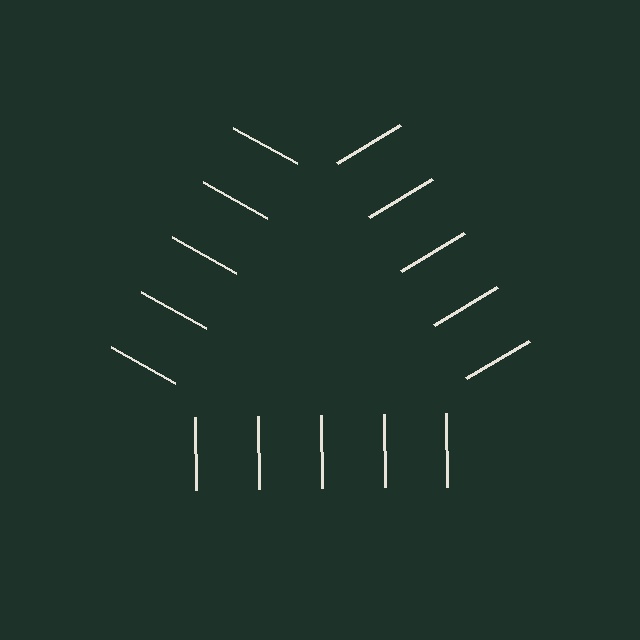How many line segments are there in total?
15 — 5 along each of the 3 edges.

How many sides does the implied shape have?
3 sides — the line-ends trace a triangle.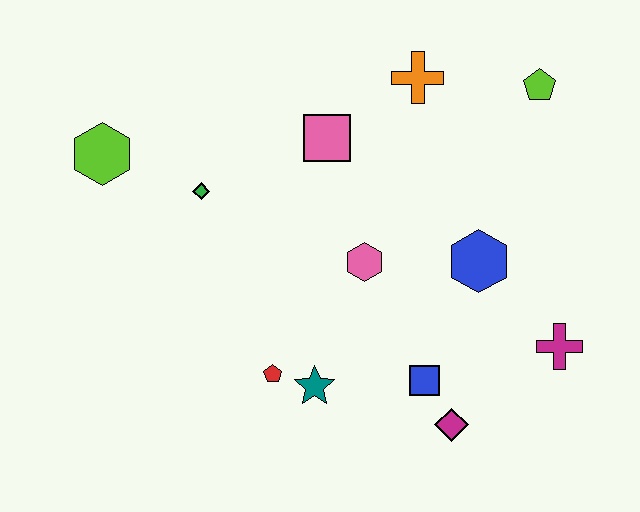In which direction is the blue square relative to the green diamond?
The blue square is to the right of the green diamond.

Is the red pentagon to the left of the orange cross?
Yes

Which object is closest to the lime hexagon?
The green diamond is closest to the lime hexagon.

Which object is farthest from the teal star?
The lime pentagon is farthest from the teal star.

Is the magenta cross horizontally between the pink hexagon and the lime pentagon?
No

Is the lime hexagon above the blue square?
Yes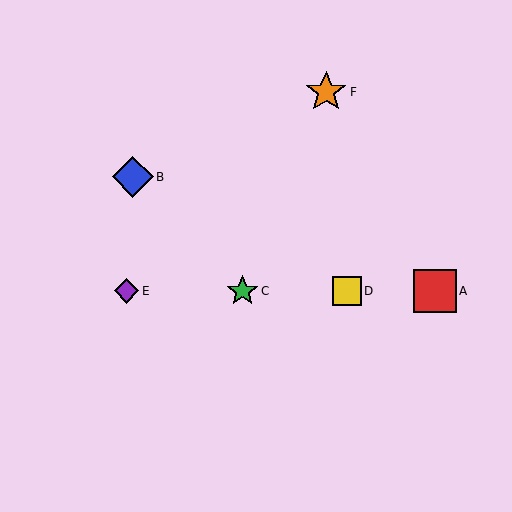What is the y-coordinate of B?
Object B is at y≈177.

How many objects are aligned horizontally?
4 objects (A, C, D, E) are aligned horizontally.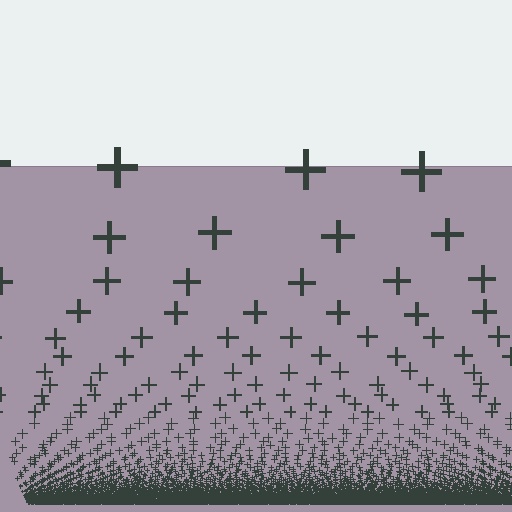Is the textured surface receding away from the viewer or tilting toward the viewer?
The surface appears to tilt toward the viewer. Texture elements get larger and sparser toward the top.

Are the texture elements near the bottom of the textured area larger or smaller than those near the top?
Smaller. The gradient is inverted — elements near the bottom are smaller and denser.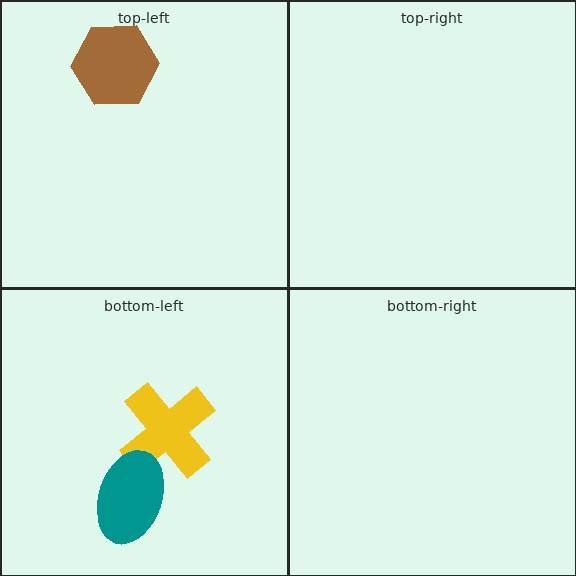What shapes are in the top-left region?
The brown hexagon.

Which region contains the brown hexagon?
The top-left region.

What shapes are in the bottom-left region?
The yellow cross, the teal ellipse.